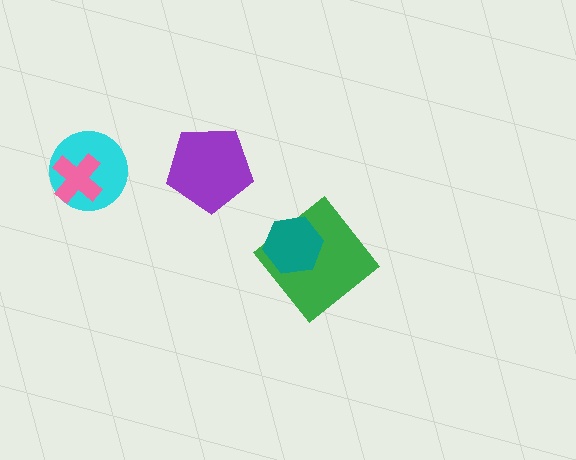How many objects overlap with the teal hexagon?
1 object overlaps with the teal hexagon.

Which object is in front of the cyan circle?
The pink cross is in front of the cyan circle.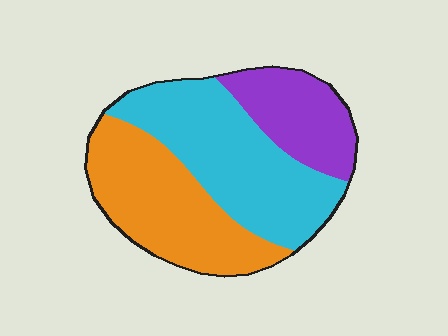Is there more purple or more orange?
Orange.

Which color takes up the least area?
Purple, at roughly 20%.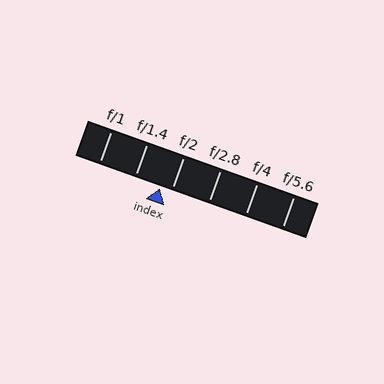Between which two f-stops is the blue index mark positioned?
The index mark is between f/1.4 and f/2.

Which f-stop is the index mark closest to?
The index mark is closest to f/2.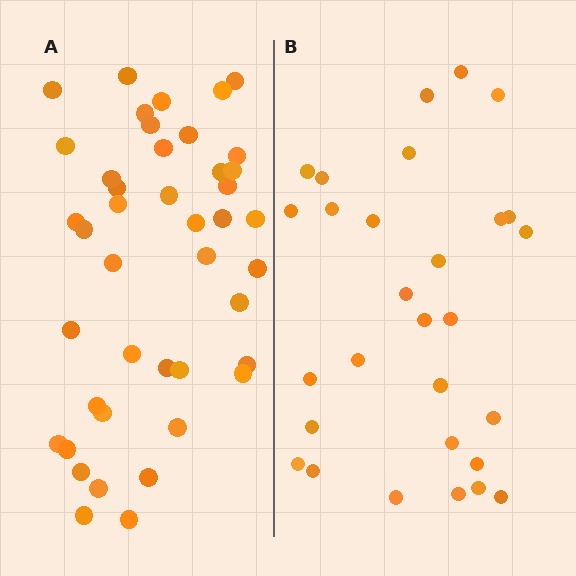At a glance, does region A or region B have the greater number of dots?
Region A (the left region) has more dots.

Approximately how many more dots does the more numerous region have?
Region A has approximately 15 more dots than region B.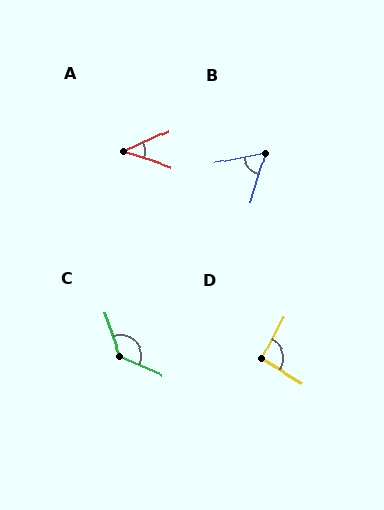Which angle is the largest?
C, at approximately 132 degrees.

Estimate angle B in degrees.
Approximately 62 degrees.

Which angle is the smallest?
A, at approximately 42 degrees.